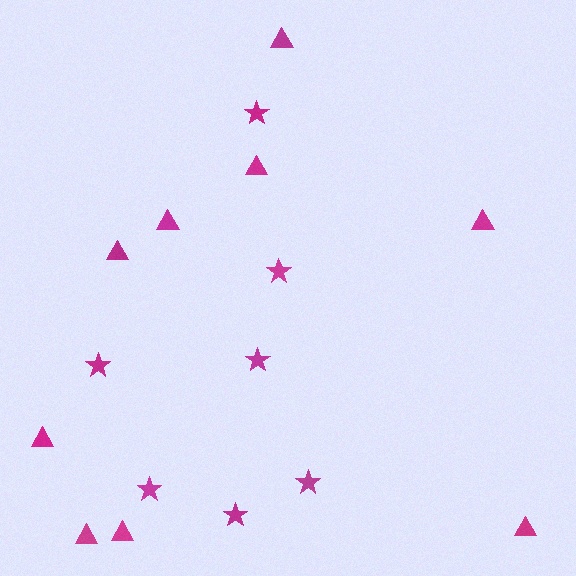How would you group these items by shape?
There are 2 groups: one group of triangles (9) and one group of stars (7).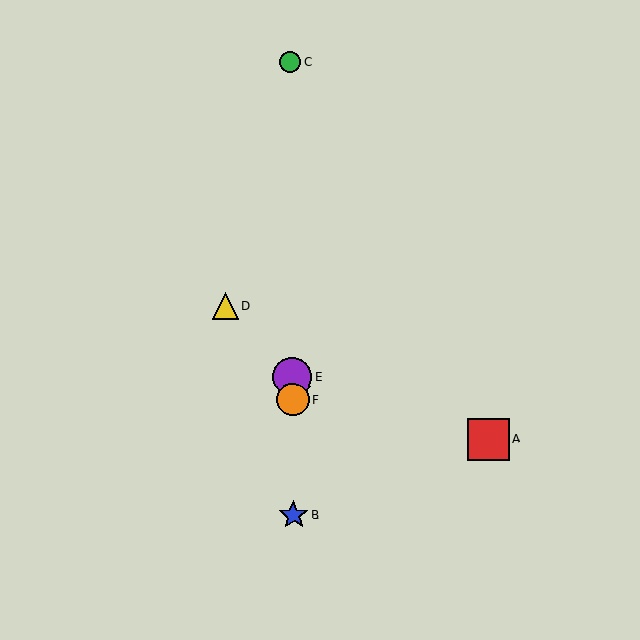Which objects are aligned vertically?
Objects B, C, E, F are aligned vertically.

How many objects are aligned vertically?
4 objects (B, C, E, F) are aligned vertically.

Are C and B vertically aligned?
Yes, both are at x≈290.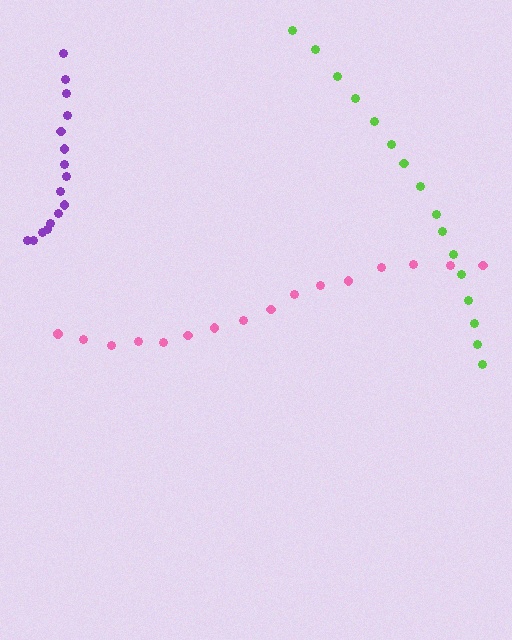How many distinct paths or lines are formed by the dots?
There are 3 distinct paths.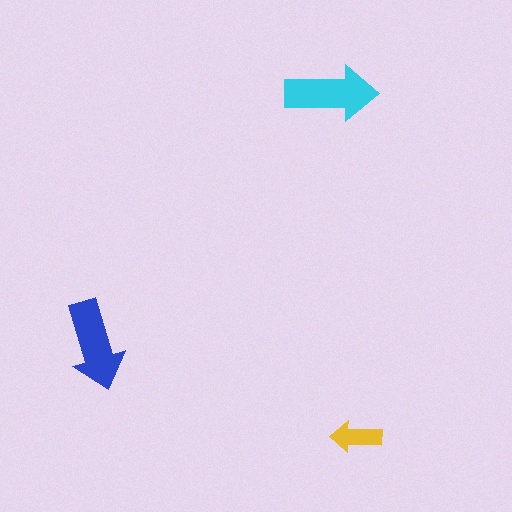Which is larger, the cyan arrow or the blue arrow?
The cyan one.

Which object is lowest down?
The yellow arrow is bottommost.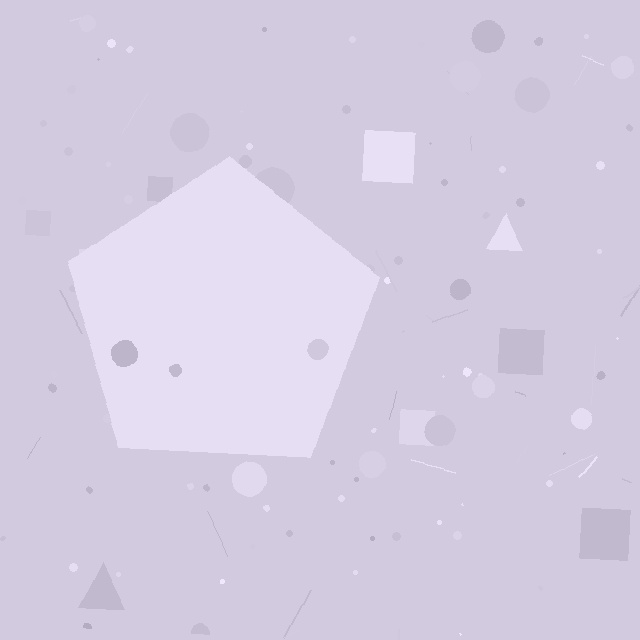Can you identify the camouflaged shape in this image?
The camouflaged shape is a pentagon.